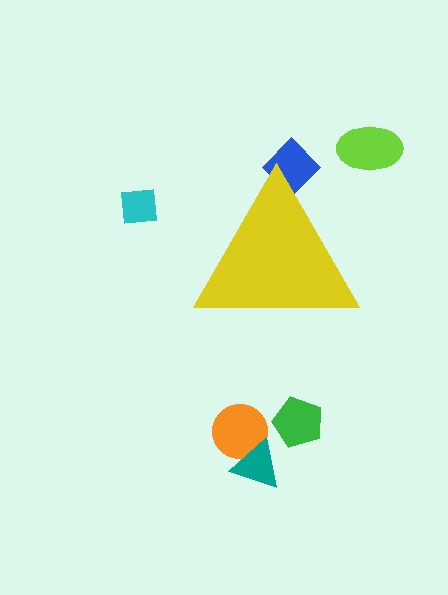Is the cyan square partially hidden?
No, the cyan square is fully visible.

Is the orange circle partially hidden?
No, the orange circle is fully visible.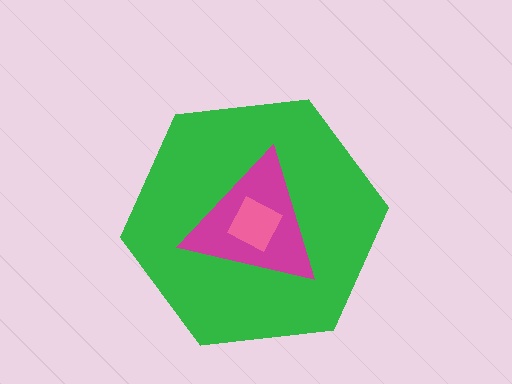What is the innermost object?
The pink square.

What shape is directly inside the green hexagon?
The magenta triangle.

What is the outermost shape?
The green hexagon.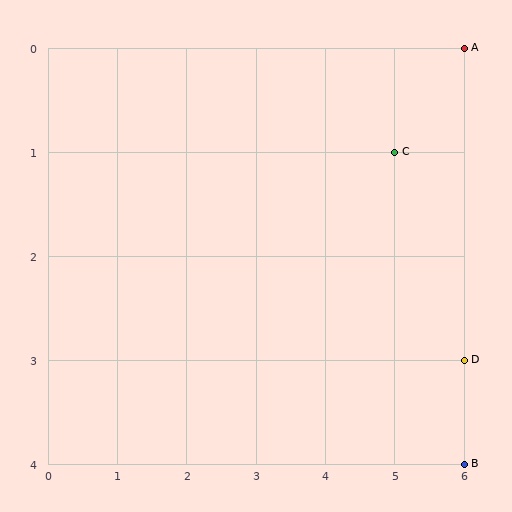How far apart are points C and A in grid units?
Points C and A are 1 column and 1 row apart (about 1.4 grid units diagonally).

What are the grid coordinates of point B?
Point B is at grid coordinates (6, 4).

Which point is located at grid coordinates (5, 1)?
Point C is at (5, 1).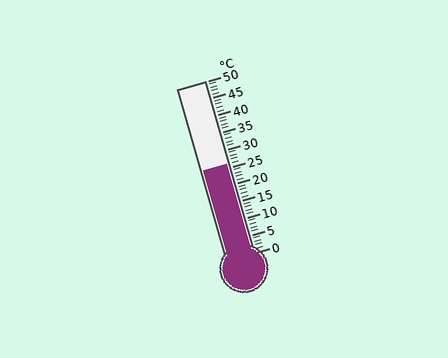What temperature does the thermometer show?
The thermometer shows approximately 26°C.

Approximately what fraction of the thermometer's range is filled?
The thermometer is filled to approximately 50% of its range.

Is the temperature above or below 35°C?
The temperature is below 35°C.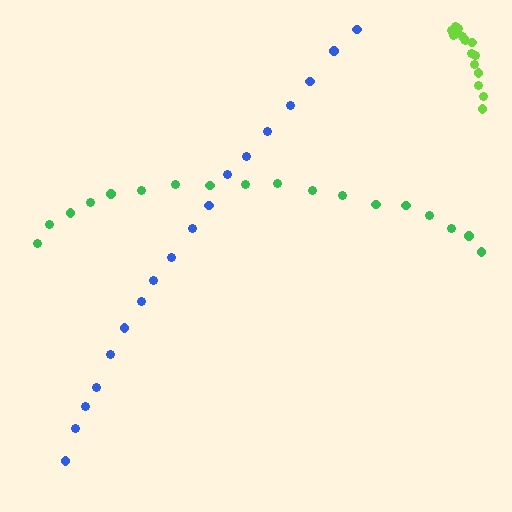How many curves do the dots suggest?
There are 3 distinct paths.